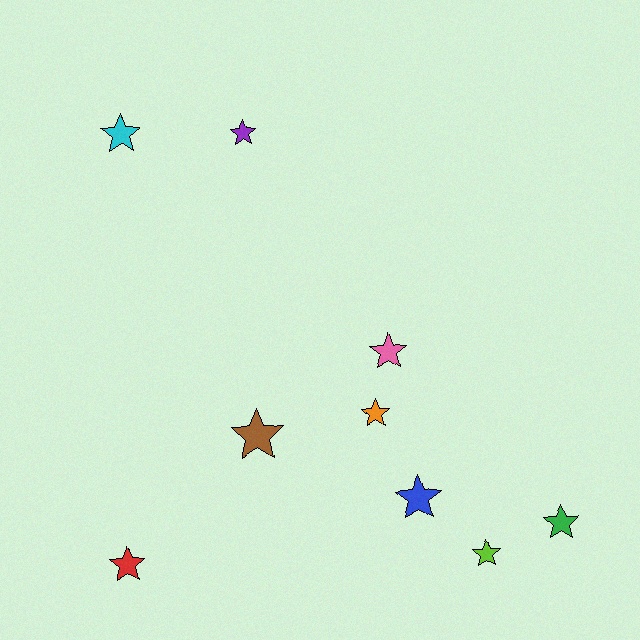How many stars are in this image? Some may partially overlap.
There are 9 stars.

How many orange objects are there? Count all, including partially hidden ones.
There is 1 orange object.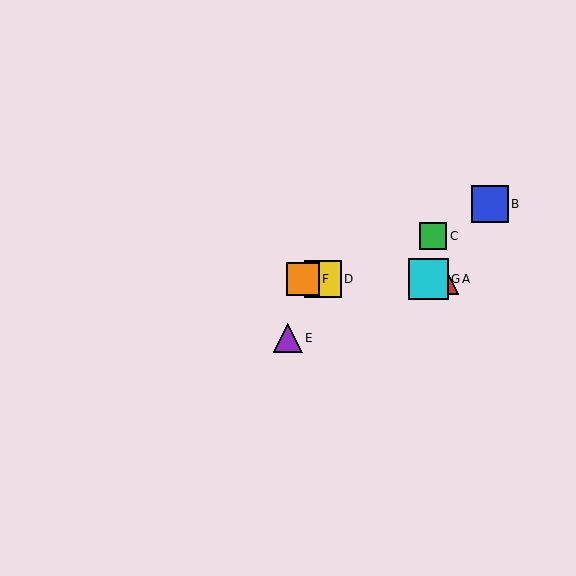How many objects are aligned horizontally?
4 objects (A, D, F, G) are aligned horizontally.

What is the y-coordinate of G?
Object G is at y≈279.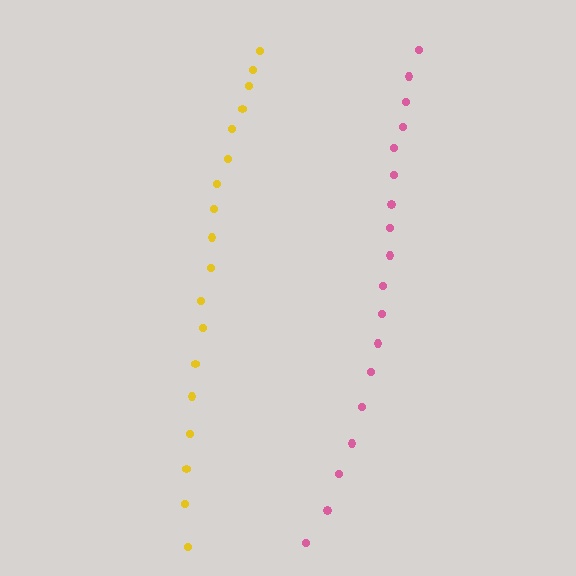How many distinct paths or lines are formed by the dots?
There are 2 distinct paths.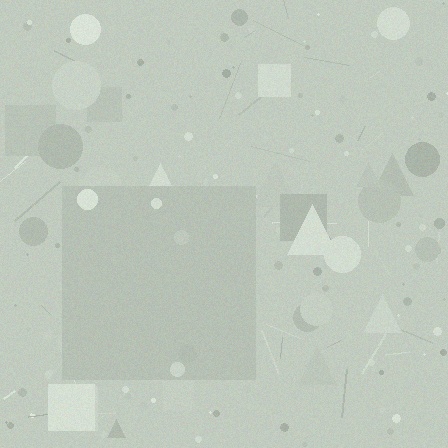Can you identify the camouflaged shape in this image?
The camouflaged shape is a square.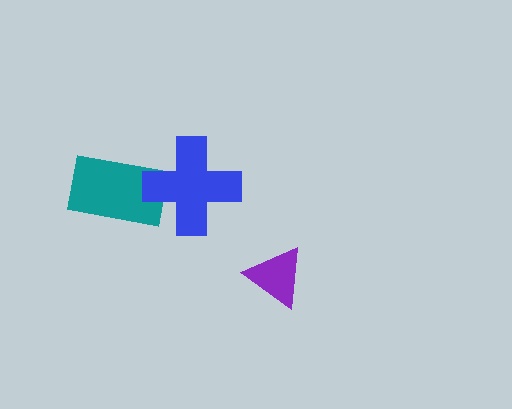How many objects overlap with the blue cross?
1 object overlaps with the blue cross.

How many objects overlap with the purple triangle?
0 objects overlap with the purple triangle.